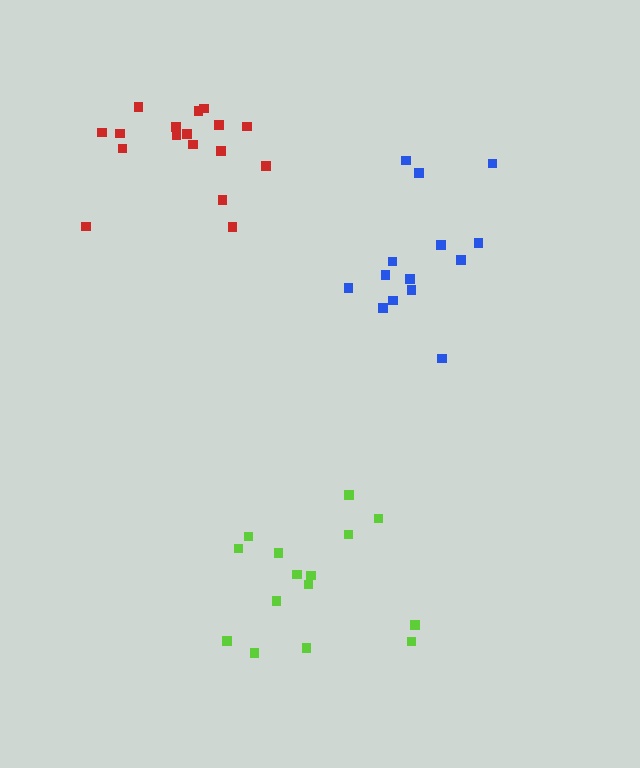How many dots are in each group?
Group 1: 17 dots, Group 2: 15 dots, Group 3: 14 dots (46 total).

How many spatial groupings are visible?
There are 3 spatial groupings.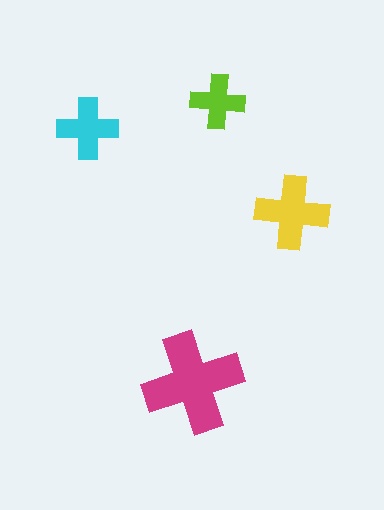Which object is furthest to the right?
The yellow cross is rightmost.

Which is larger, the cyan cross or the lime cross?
The cyan one.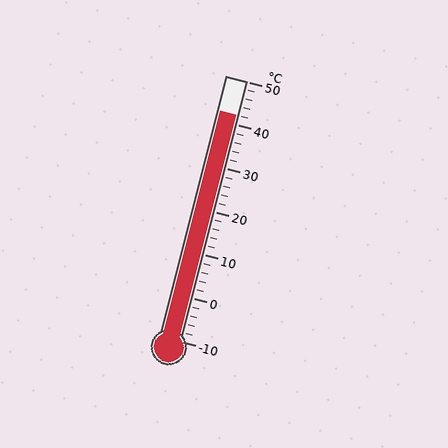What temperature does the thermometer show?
The thermometer shows approximately 42°C.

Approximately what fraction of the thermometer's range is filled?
The thermometer is filled to approximately 85% of its range.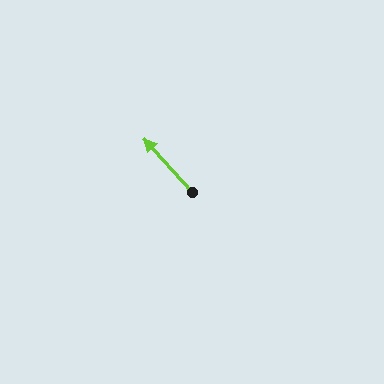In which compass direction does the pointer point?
Northwest.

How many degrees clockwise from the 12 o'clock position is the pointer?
Approximately 318 degrees.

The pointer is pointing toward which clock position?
Roughly 11 o'clock.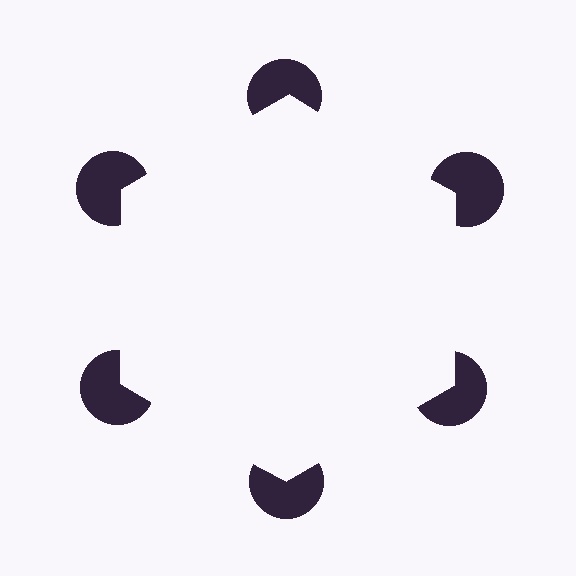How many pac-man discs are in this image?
There are 6 — one at each vertex of the illusory hexagon.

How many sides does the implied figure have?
6 sides.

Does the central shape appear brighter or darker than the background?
It typically appears slightly brighter than the background, even though no actual brightness change is drawn.